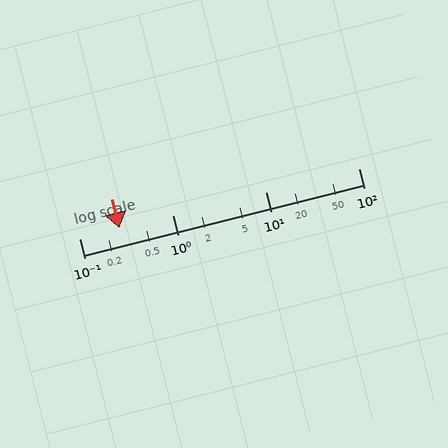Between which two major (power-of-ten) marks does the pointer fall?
The pointer is between 0.1 and 1.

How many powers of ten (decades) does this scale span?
The scale spans 3 decades, from 0.1 to 100.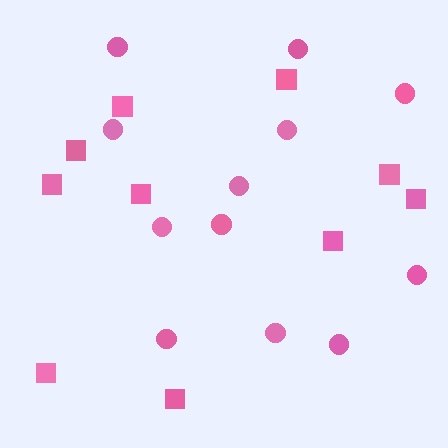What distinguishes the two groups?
There are 2 groups: one group of circles (12) and one group of squares (10).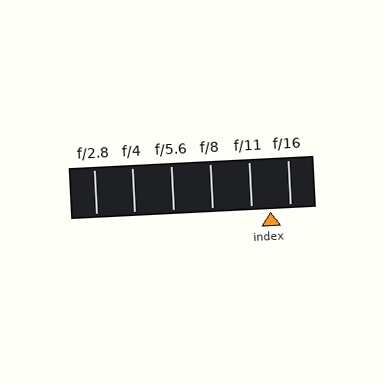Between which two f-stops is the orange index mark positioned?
The index mark is between f/11 and f/16.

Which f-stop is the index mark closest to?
The index mark is closest to f/11.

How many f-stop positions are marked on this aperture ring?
There are 6 f-stop positions marked.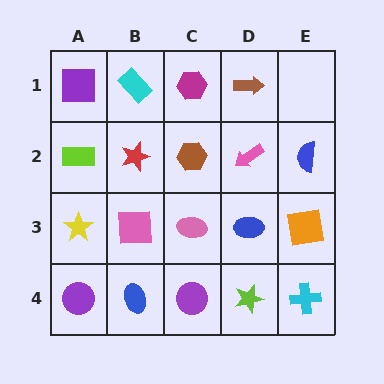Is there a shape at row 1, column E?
No, that cell is empty.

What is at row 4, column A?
A purple circle.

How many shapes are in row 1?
4 shapes.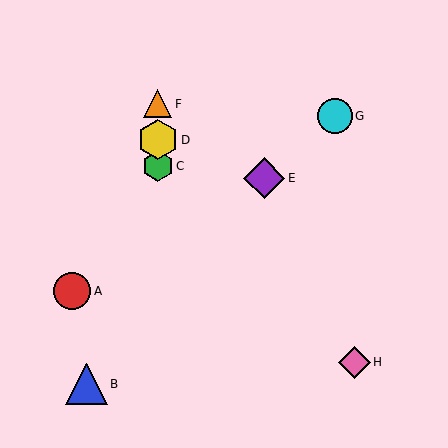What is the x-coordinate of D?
Object D is at x≈158.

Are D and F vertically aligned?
Yes, both are at x≈158.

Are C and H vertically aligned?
No, C is at x≈158 and H is at x≈354.